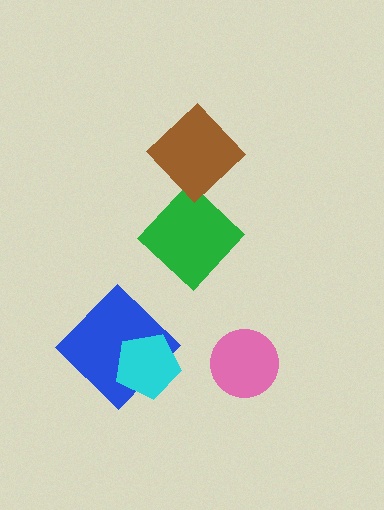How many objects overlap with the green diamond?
0 objects overlap with the green diamond.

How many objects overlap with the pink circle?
0 objects overlap with the pink circle.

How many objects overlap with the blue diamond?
1 object overlaps with the blue diamond.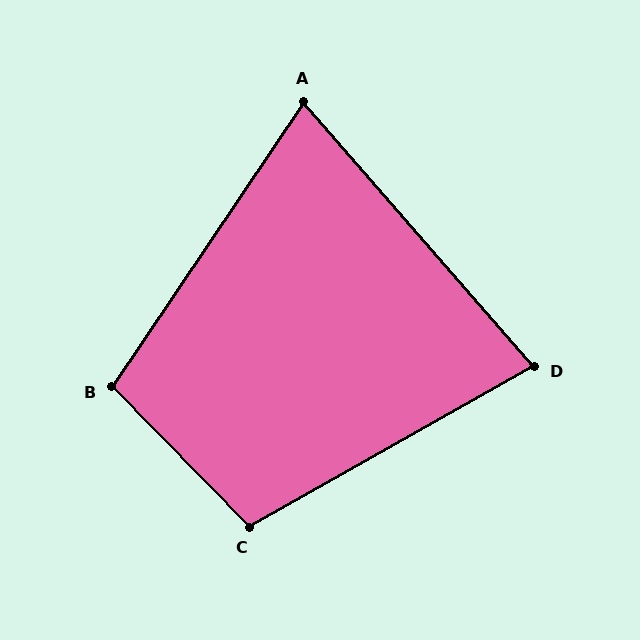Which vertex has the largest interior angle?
C, at approximately 105 degrees.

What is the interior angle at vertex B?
Approximately 102 degrees (obtuse).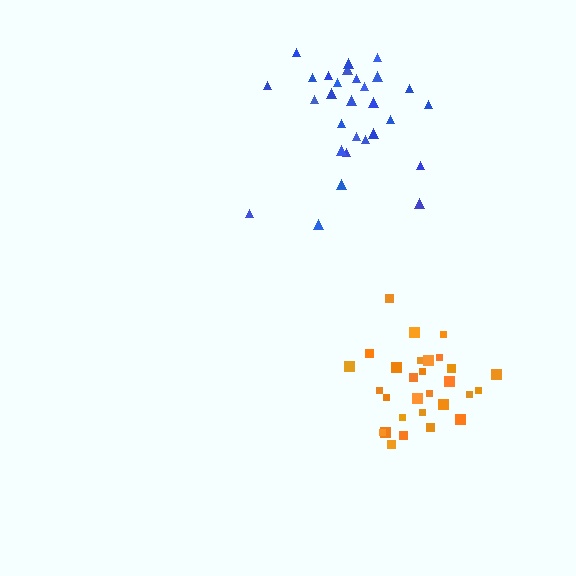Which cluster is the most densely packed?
Orange.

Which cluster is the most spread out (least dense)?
Blue.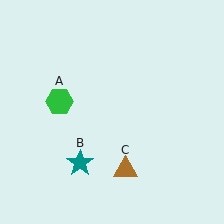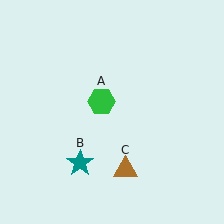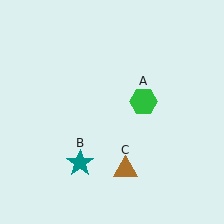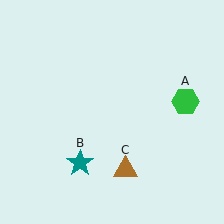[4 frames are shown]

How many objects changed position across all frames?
1 object changed position: green hexagon (object A).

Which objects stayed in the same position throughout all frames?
Teal star (object B) and brown triangle (object C) remained stationary.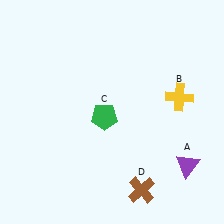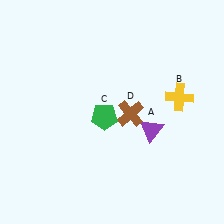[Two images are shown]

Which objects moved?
The objects that moved are: the purple triangle (A), the brown cross (D).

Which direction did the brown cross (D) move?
The brown cross (D) moved up.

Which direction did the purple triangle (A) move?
The purple triangle (A) moved left.